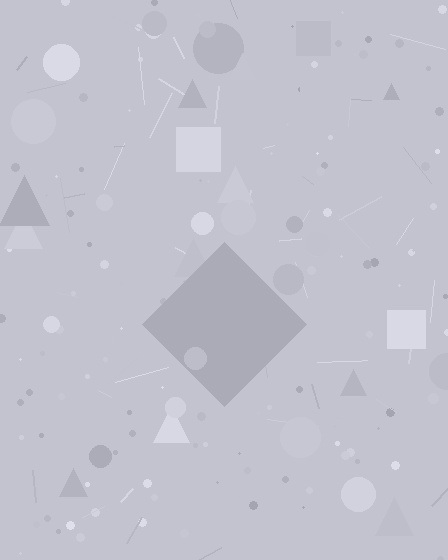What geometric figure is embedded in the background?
A diamond is embedded in the background.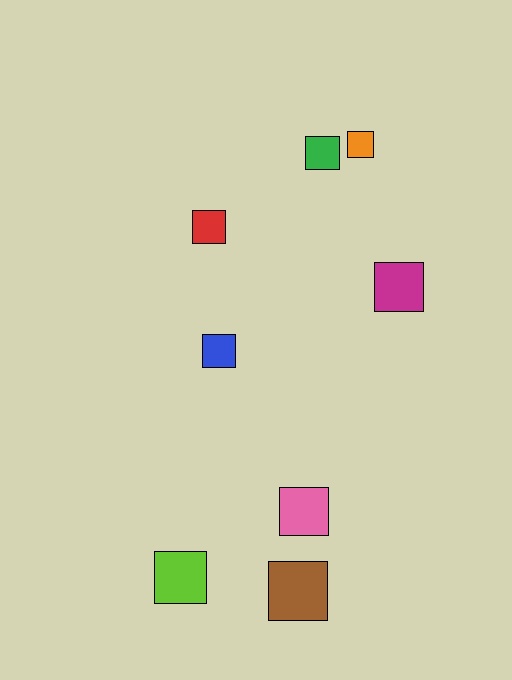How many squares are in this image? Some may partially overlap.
There are 8 squares.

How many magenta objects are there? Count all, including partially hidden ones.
There is 1 magenta object.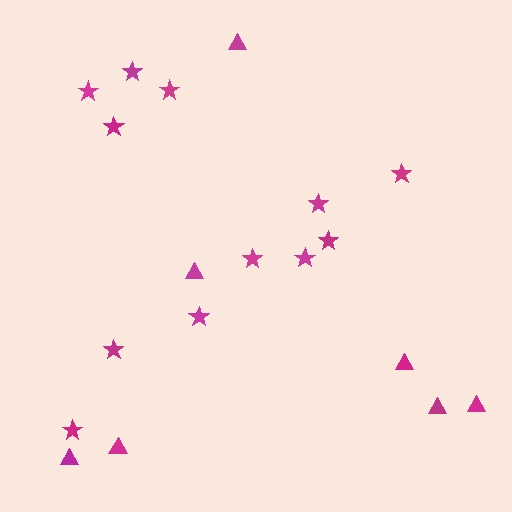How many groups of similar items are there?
There are 2 groups: one group of triangles (7) and one group of stars (12).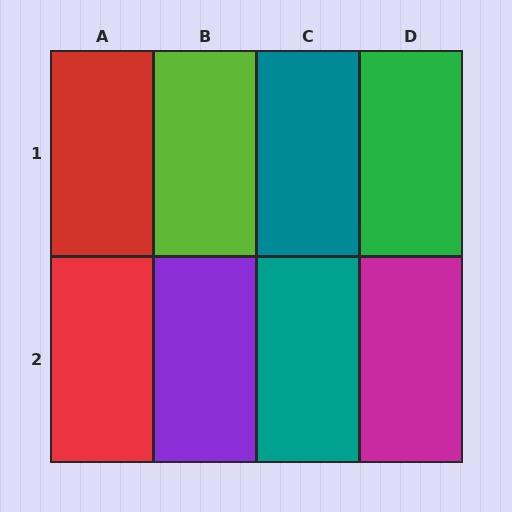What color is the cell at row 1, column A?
Red.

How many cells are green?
1 cell is green.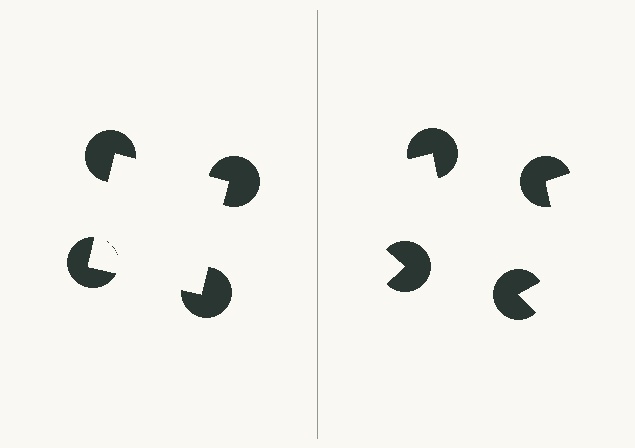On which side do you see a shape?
An illusory square appears on the left side. On the right side the wedge cuts are rotated, so no coherent shape forms.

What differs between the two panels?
The pac-man discs are positioned identically on both sides; only the wedge orientations differ. On the left they align to a square; on the right they are misaligned.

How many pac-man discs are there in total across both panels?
8 — 4 on each side.